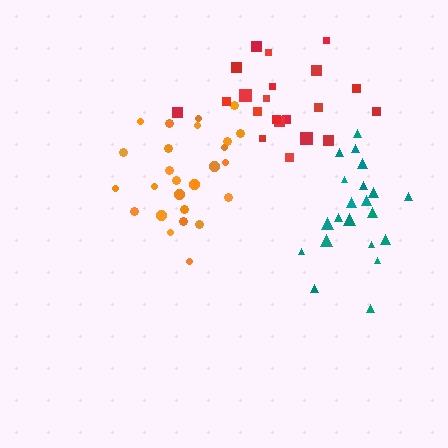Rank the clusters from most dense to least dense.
orange, red, teal.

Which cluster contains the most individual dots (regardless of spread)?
Orange (26).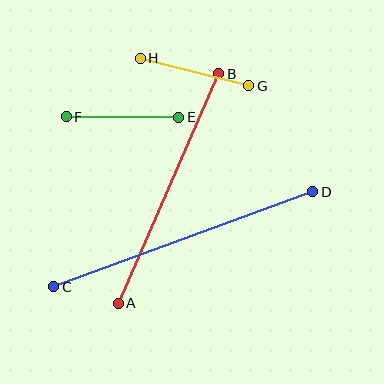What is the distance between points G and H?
The distance is approximately 112 pixels.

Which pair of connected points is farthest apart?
Points C and D are farthest apart.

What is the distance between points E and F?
The distance is approximately 112 pixels.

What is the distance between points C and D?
The distance is approximately 276 pixels.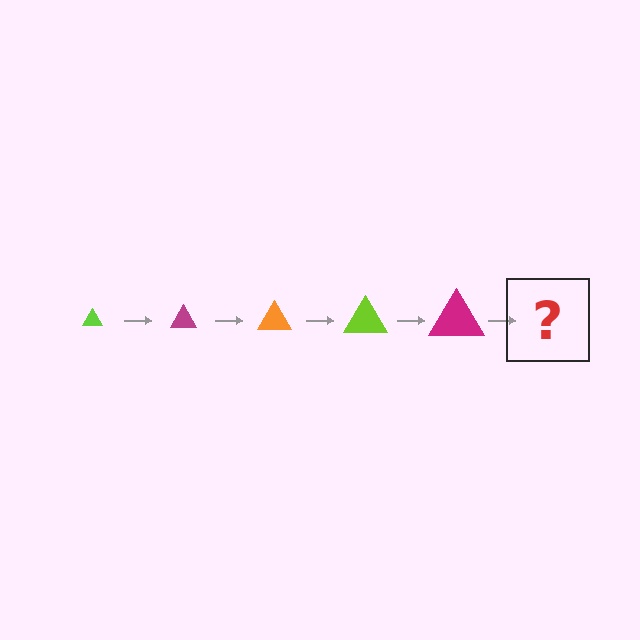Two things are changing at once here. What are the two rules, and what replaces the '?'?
The two rules are that the triangle grows larger each step and the color cycles through lime, magenta, and orange. The '?' should be an orange triangle, larger than the previous one.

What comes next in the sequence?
The next element should be an orange triangle, larger than the previous one.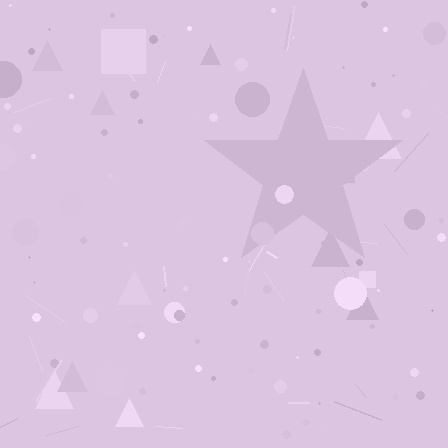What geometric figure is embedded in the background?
A star is embedded in the background.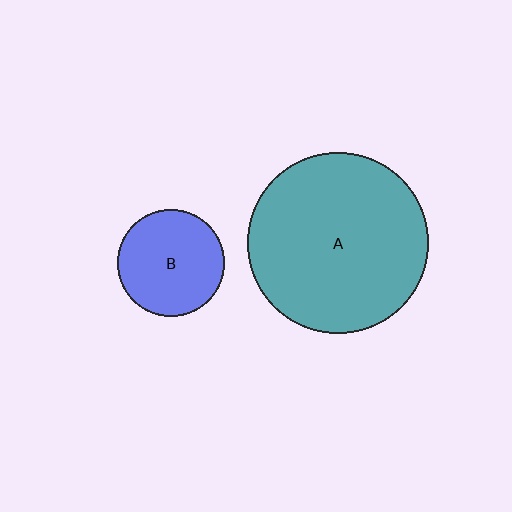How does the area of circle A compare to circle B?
Approximately 2.8 times.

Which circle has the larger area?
Circle A (teal).